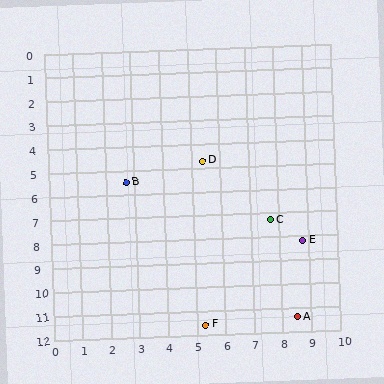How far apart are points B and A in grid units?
Points B and A are about 8.3 grid units apart.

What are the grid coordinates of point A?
Point A is at approximately (8.5, 11.4).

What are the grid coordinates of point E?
Point E is at approximately (8.8, 8.2).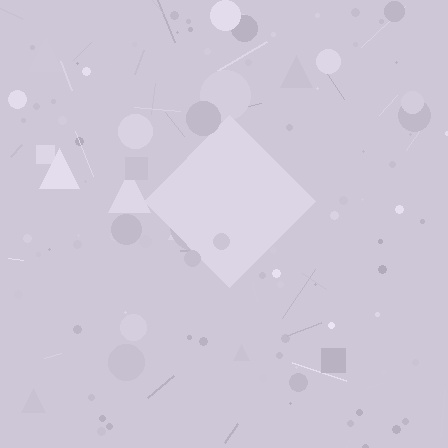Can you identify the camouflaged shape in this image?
The camouflaged shape is a diamond.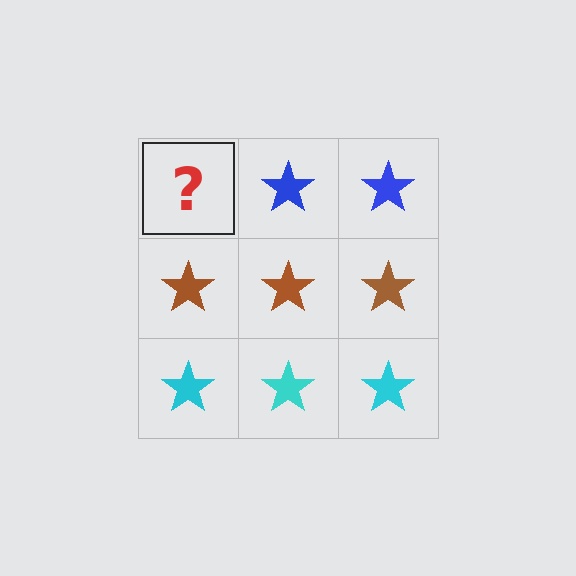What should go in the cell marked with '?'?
The missing cell should contain a blue star.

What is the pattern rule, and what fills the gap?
The rule is that each row has a consistent color. The gap should be filled with a blue star.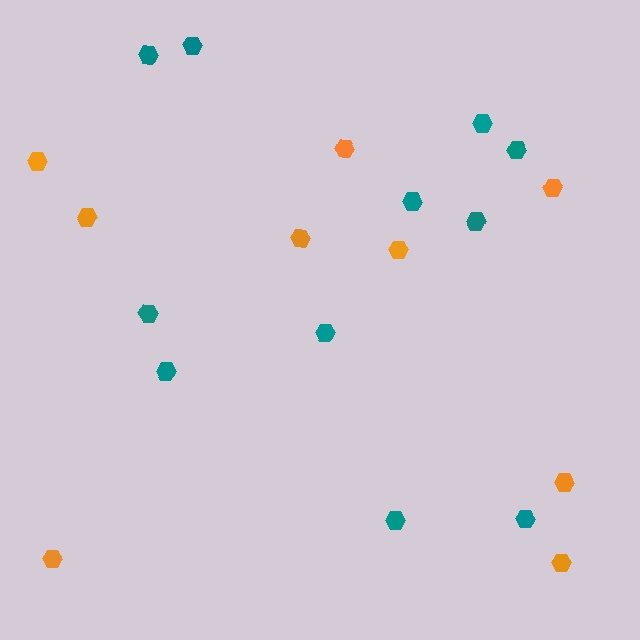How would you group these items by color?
There are 2 groups: one group of teal hexagons (11) and one group of orange hexagons (9).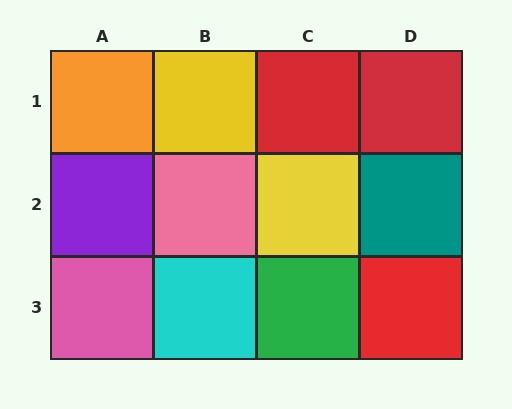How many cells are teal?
1 cell is teal.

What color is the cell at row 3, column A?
Pink.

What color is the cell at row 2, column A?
Purple.